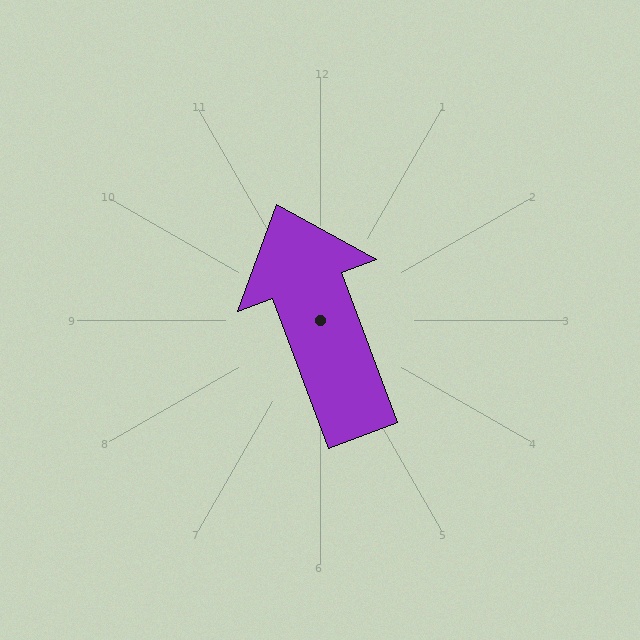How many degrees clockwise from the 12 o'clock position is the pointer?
Approximately 339 degrees.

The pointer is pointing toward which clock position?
Roughly 11 o'clock.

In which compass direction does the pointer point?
North.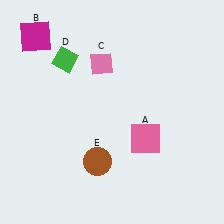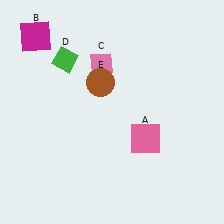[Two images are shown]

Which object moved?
The brown circle (E) moved up.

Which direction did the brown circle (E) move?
The brown circle (E) moved up.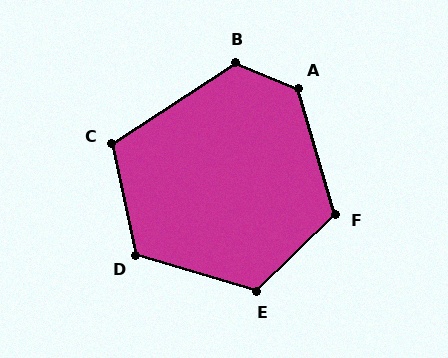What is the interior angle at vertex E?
Approximately 119 degrees (obtuse).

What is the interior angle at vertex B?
Approximately 124 degrees (obtuse).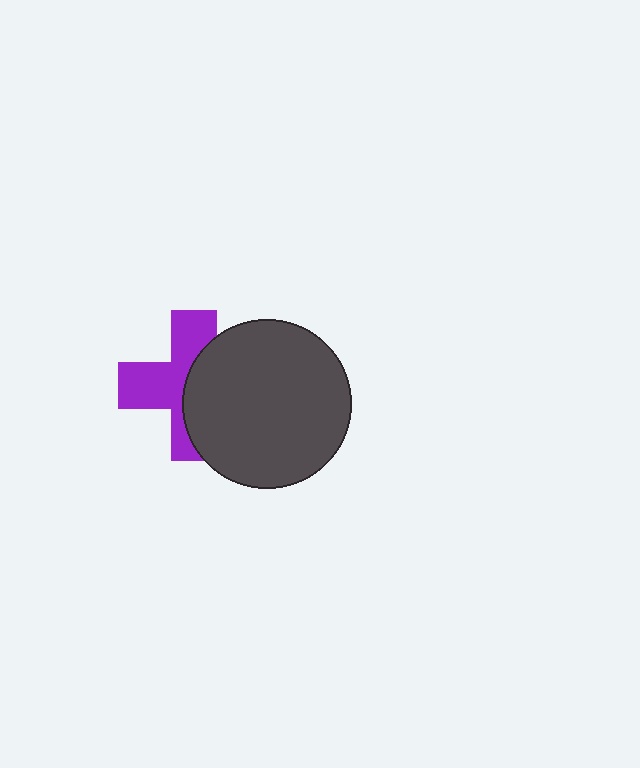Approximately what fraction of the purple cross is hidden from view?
Roughly 48% of the purple cross is hidden behind the dark gray circle.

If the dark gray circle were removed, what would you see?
You would see the complete purple cross.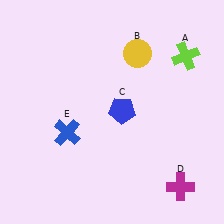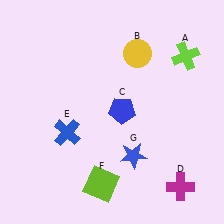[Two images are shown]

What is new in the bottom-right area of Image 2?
A blue star (G) was added in the bottom-right area of Image 2.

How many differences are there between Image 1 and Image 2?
There are 2 differences between the two images.